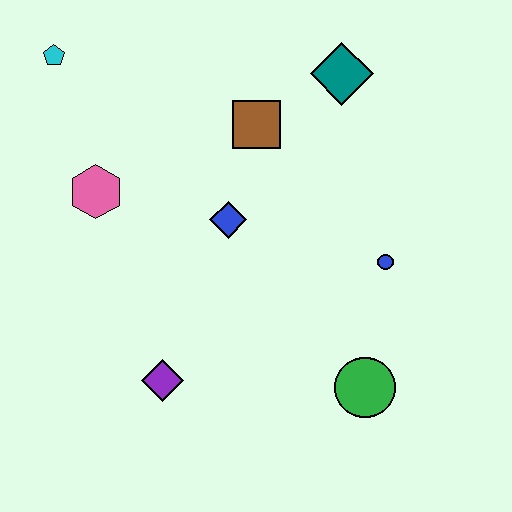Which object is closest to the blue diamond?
The brown square is closest to the blue diamond.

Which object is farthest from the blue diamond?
The cyan pentagon is farthest from the blue diamond.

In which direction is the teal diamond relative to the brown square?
The teal diamond is to the right of the brown square.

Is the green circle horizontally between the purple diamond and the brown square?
No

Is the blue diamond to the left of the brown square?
Yes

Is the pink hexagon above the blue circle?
Yes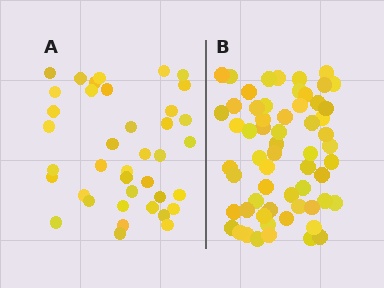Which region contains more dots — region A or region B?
Region B (the right region) has more dots.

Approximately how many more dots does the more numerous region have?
Region B has approximately 20 more dots than region A.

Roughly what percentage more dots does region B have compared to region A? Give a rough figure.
About 55% more.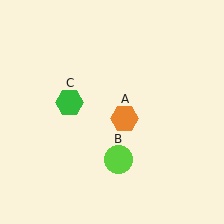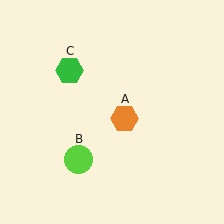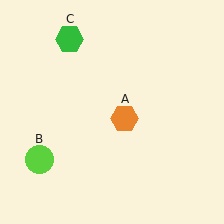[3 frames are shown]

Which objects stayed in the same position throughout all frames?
Orange hexagon (object A) remained stationary.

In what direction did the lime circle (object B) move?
The lime circle (object B) moved left.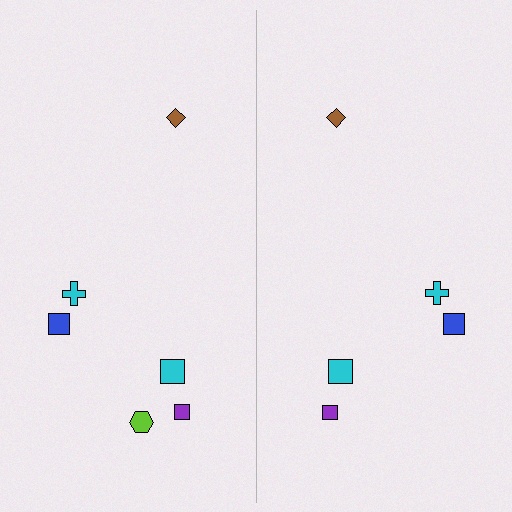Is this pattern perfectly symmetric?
No, the pattern is not perfectly symmetric. A lime hexagon is missing from the right side.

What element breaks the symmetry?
A lime hexagon is missing from the right side.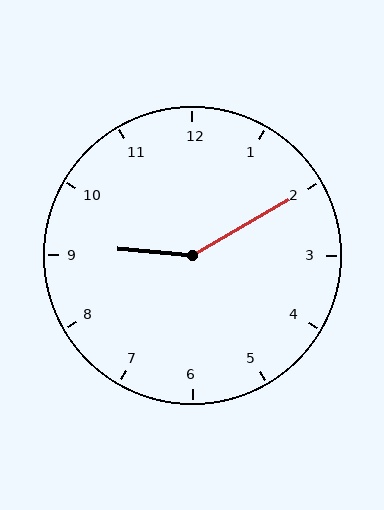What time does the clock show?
9:10.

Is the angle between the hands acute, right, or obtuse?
It is obtuse.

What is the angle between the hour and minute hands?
Approximately 145 degrees.